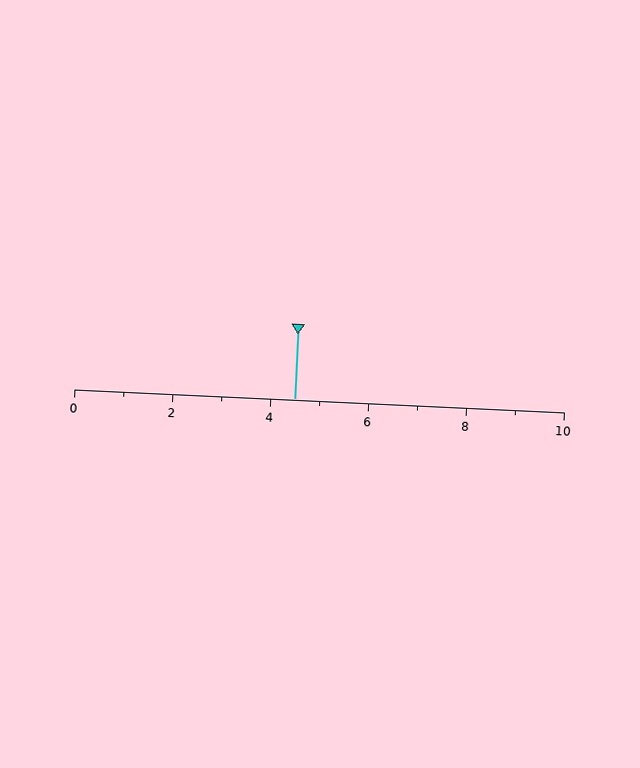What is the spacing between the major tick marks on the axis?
The major ticks are spaced 2 apart.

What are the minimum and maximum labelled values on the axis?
The axis runs from 0 to 10.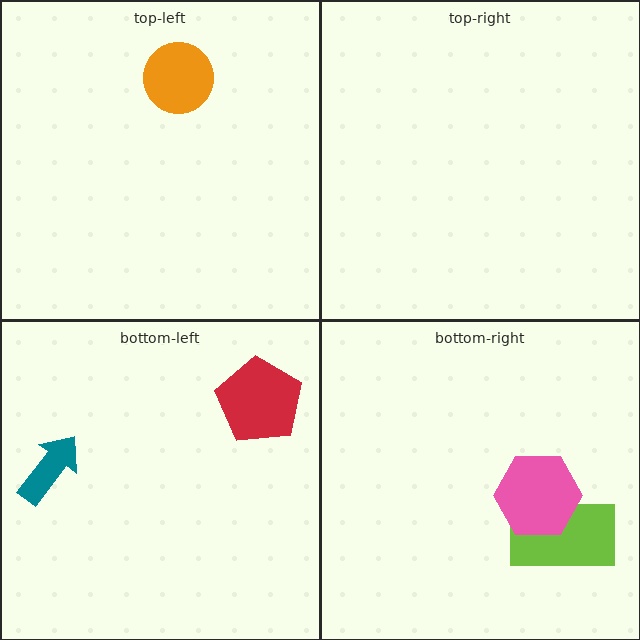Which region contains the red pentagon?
The bottom-left region.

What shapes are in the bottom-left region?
The red pentagon, the teal arrow.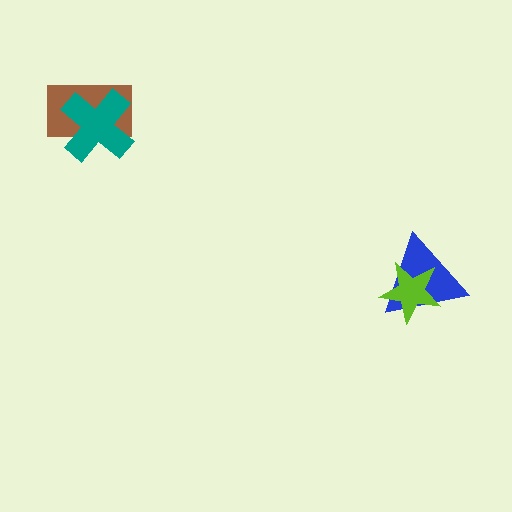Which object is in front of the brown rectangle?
The teal cross is in front of the brown rectangle.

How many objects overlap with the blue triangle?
1 object overlaps with the blue triangle.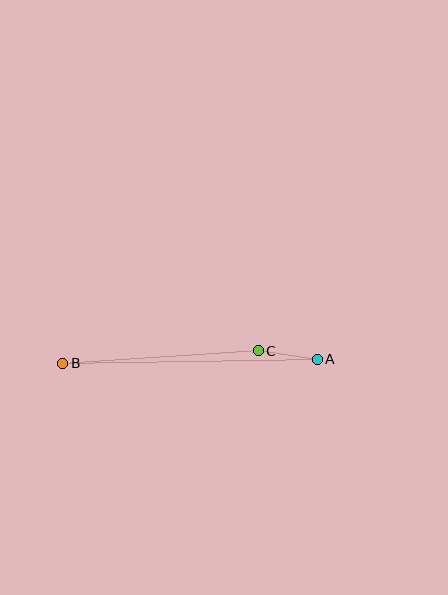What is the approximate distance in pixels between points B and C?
The distance between B and C is approximately 196 pixels.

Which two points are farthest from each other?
Points A and B are farthest from each other.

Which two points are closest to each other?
Points A and C are closest to each other.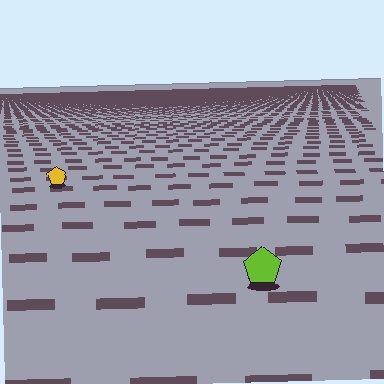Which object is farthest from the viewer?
The yellow pentagon is farthest from the viewer. It appears smaller and the ground texture around it is denser.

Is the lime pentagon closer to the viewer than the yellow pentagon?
Yes. The lime pentagon is closer — you can tell from the texture gradient: the ground texture is coarser near it.